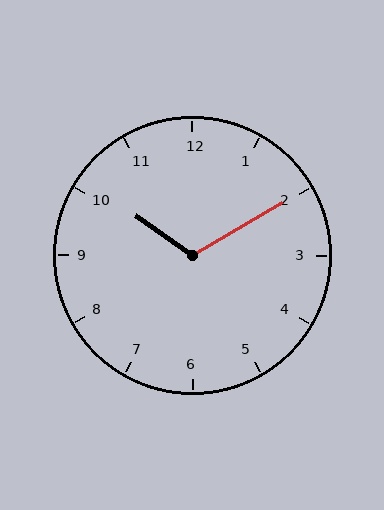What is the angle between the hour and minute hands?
Approximately 115 degrees.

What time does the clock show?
10:10.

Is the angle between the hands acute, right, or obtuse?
It is obtuse.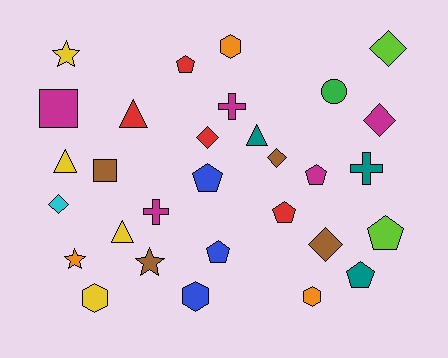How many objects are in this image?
There are 30 objects.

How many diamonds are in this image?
There are 6 diamonds.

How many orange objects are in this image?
There are 3 orange objects.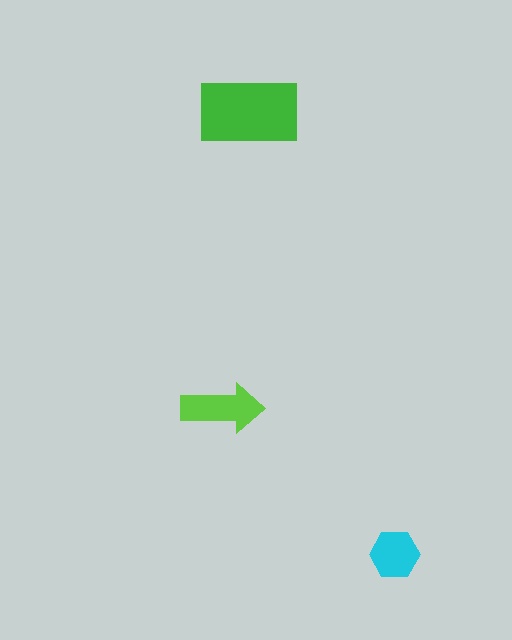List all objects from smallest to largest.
The cyan hexagon, the lime arrow, the green rectangle.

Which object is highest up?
The green rectangle is topmost.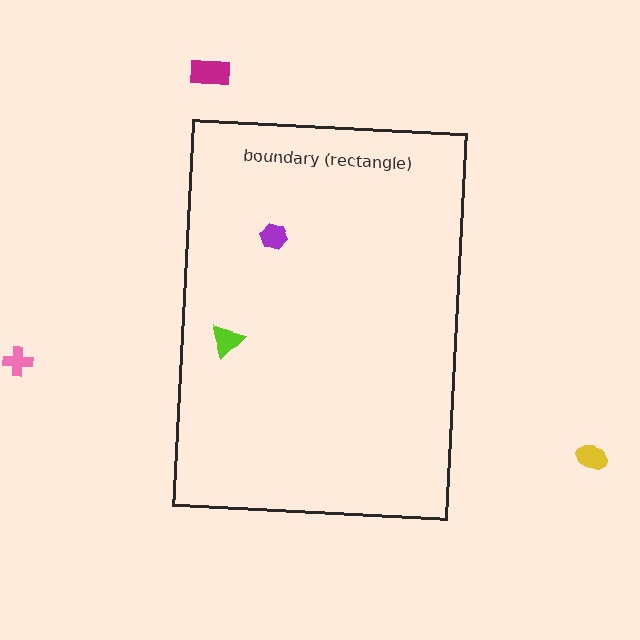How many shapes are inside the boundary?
2 inside, 3 outside.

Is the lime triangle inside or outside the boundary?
Inside.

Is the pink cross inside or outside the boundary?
Outside.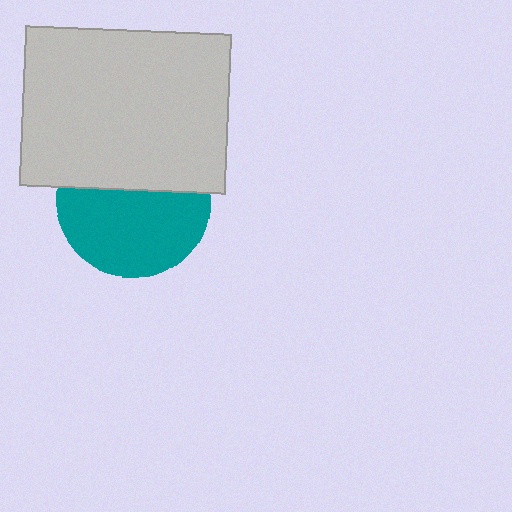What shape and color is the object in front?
The object in front is a light gray rectangle.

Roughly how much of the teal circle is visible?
About half of it is visible (roughly 59%).